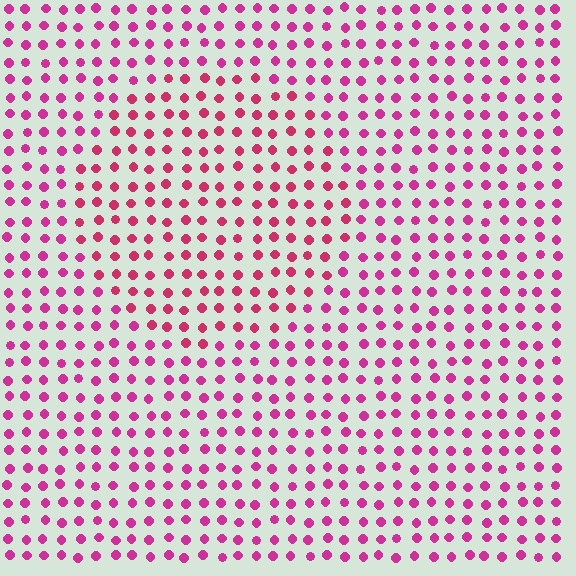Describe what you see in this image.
The image is filled with small magenta elements in a uniform arrangement. A circle-shaped region is visible where the elements are tinted to a slightly different hue, forming a subtle color boundary.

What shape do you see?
I see a circle.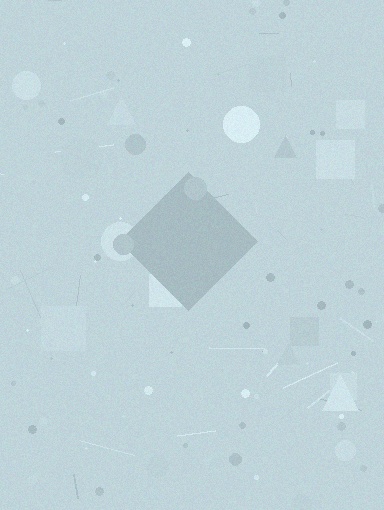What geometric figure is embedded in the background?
A diamond is embedded in the background.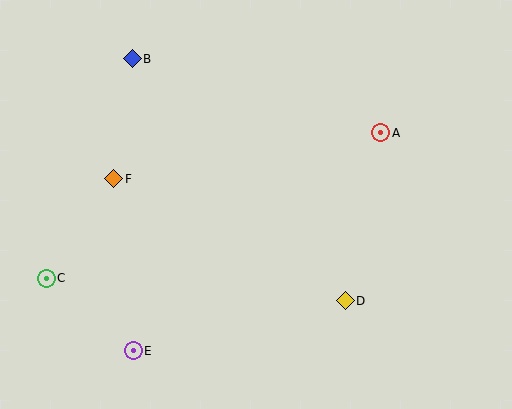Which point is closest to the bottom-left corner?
Point C is closest to the bottom-left corner.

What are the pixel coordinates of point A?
Point A is at (381, 133).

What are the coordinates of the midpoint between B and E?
The midpoint between B and E is at (133, 205).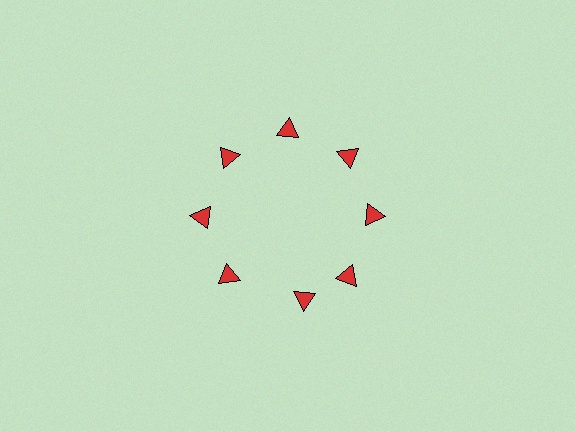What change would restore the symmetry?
The symmetry would be restored by rotating it back into even spacing with its neighbors so that all 8 triangles sit at equal angles and equal distance from the center.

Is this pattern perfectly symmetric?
No. The 8 red triangles are arranged in a ring, but one element near the 6 o'clock position is rotated out of alignment along the ring, breaking the 8-fold rotational symmetry.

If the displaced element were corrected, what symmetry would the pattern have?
It would have 8-fold rotational symmetry — the pattern would map onto itself every 45 degrees.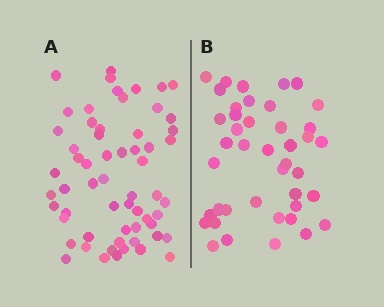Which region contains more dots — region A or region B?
Region A (the left region) has more dots.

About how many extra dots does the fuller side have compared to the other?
Region A has approximately 20 more dots than region B.